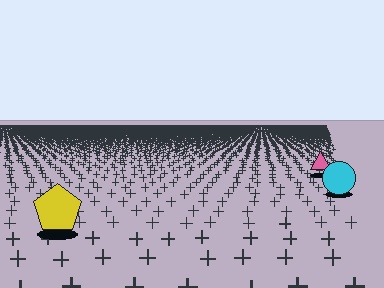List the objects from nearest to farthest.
From nearest to farthest: the yellow pentagon, the cyan circle, the pink triangle.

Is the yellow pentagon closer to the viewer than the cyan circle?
Yes. The yellow pentagon is closer — you can tell from the texture gradient: the ground texture is coarser near it.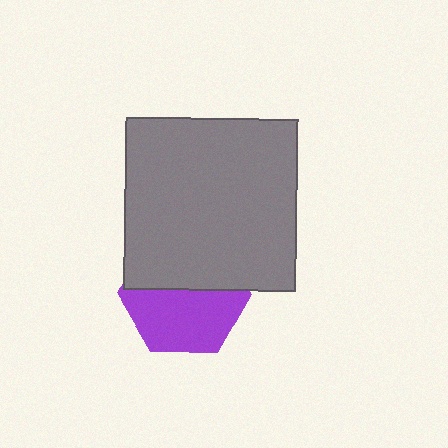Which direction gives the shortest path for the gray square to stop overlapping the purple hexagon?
Moving up gives the shortest separation.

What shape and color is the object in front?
The object in front is a gray square.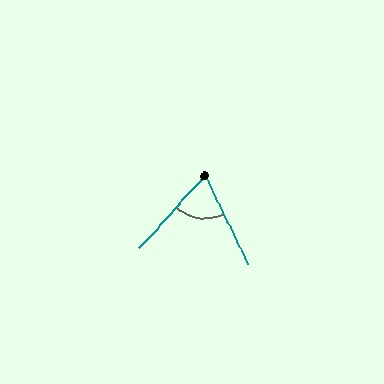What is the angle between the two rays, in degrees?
Approximately 68 degrees.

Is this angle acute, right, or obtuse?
It is acute.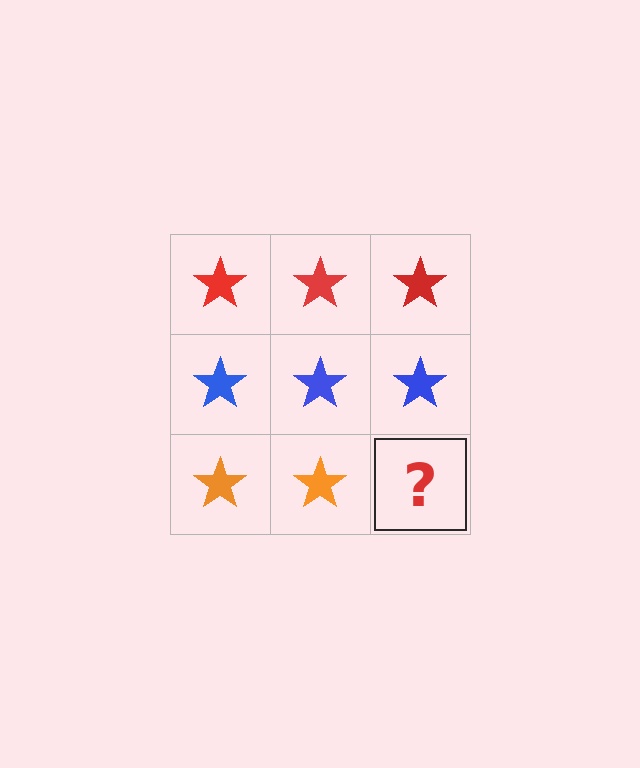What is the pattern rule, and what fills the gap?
The rule is that each row has a consistent color. The gap should be filled with an orange star.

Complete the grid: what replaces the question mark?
The question mark should be replaced with an orange star.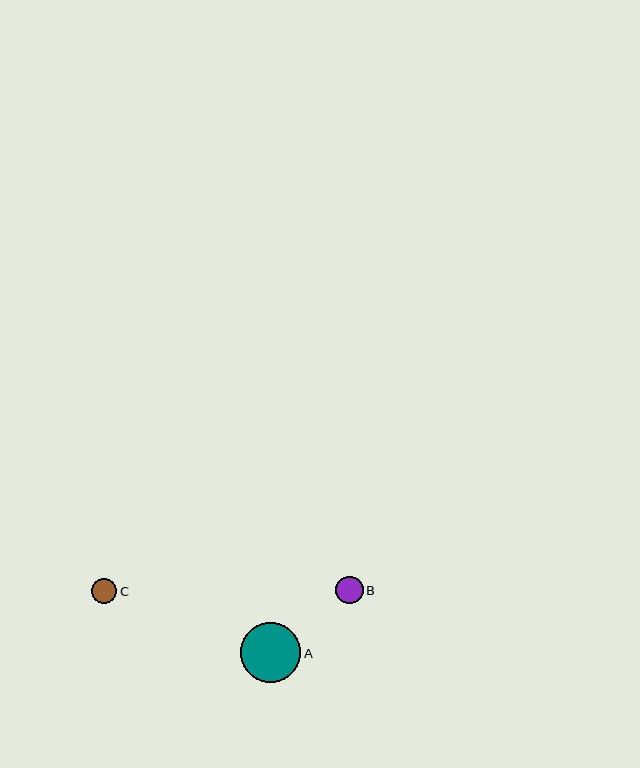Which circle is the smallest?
Circle C is the smallest with a size of approximately 25 pixels.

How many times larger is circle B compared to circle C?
Circle B is approximately 1.1 times the size of circle C.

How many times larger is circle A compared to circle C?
Circle A is approximately 2.5 times the size of circle C.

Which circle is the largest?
Circle A is the largest with a size of approximately 61 pixels.